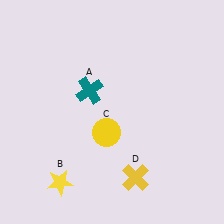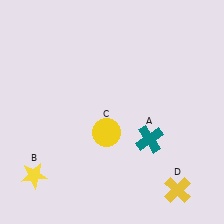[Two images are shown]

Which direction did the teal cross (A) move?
The teal cross (A) moved right.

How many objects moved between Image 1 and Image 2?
3 objects moved between the two images.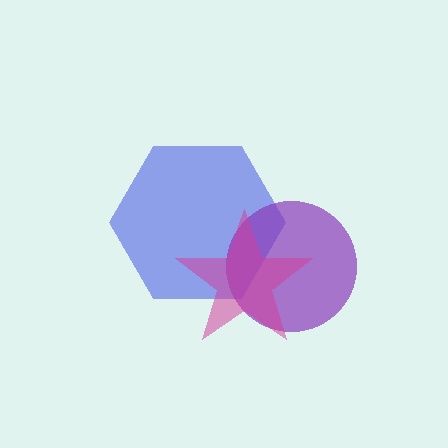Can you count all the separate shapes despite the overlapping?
Yes, there are 3 separate shapes.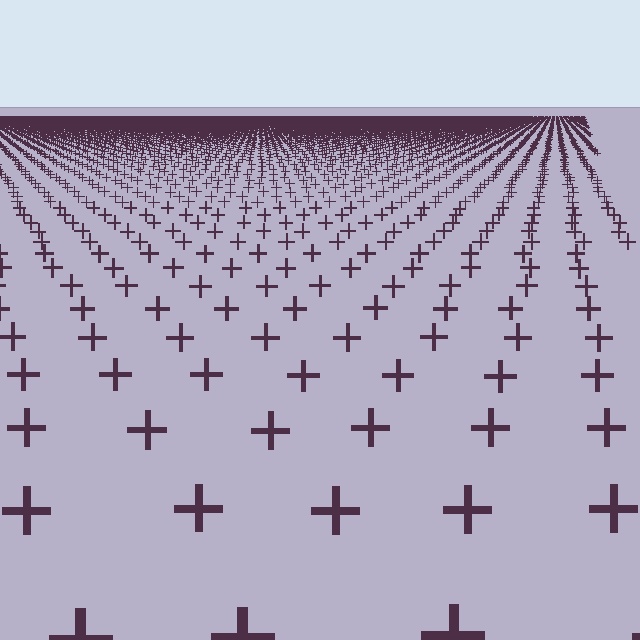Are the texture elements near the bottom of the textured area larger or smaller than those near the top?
Larger. Near the bottom, elements are closer to the viewer and appear at a bigger on-screen size.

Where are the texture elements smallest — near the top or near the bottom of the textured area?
Near the top.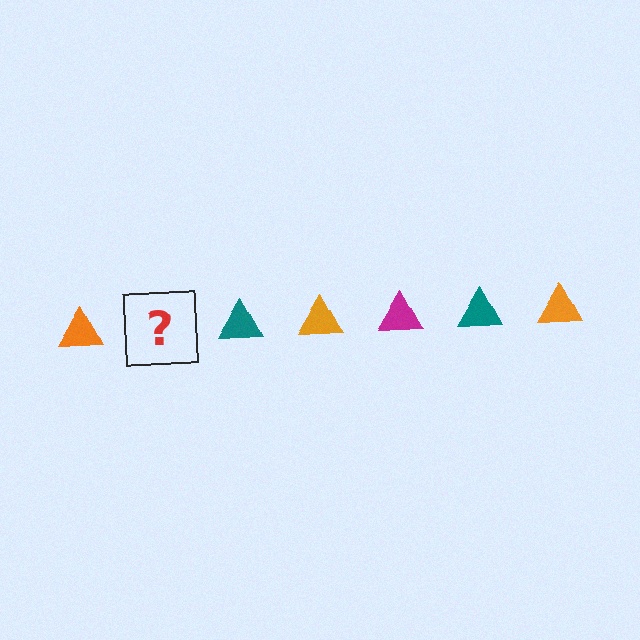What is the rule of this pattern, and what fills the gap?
The rule is that the pattern cycles through orange, magenta, teal triangles. The gap should be filled with a magenta triangle.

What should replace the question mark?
The question mark should be replaced with a magenta triangle.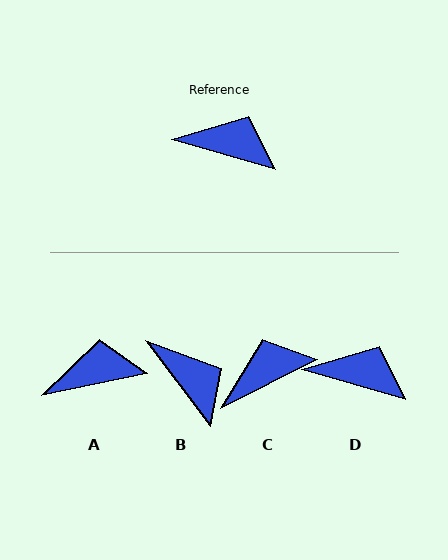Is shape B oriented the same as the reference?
No, it is off by about 37 degrees.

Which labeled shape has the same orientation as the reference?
D.